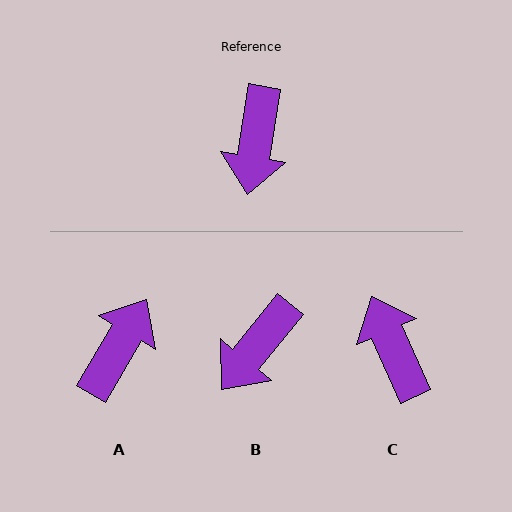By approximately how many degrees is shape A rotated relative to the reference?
Approximately 159 degrees counter-clockwise.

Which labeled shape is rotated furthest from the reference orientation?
A, about 159 degrees away.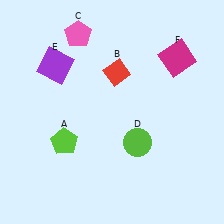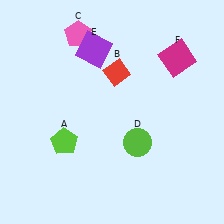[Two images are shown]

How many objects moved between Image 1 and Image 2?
1 object moved between the two images.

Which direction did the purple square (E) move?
The purple square (E) moved right.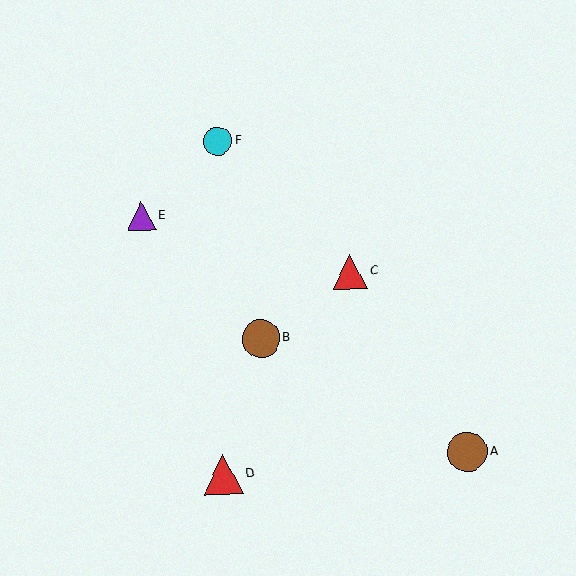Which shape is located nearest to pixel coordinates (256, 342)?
The brown circle (labeled B) at (261, 338) is nearest to that location.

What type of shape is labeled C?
Shape C is a red triangle.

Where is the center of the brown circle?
The center of the brown circle is at (467, 452).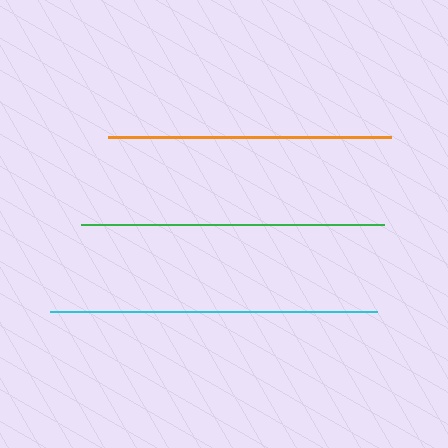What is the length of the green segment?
The green segment is approximately 303 pixels long.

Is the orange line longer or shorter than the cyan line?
The cyan line is longer than the orange line.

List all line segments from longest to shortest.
From longest to shortest: cyan, green, orange.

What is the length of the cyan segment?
The cyan segment is approximately 327 pixels long.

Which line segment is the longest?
The cyan line is the longest at approximately 327 pixels.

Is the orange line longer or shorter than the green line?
The green line is longer than the orange line.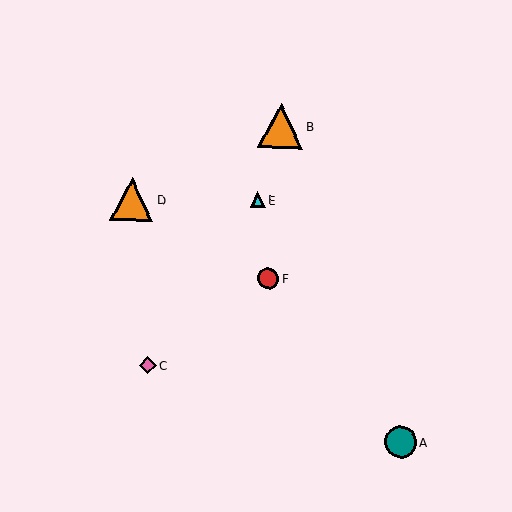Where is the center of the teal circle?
The center of the teal circle is at (401, 442).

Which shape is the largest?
The orange triangle (labeled B) is the largest.